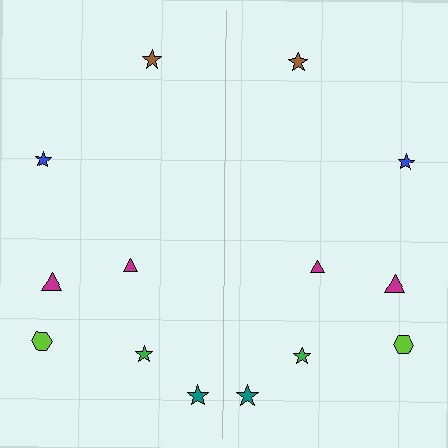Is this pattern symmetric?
Yes, this pattern has bilateral (reflection) symmetry.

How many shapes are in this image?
There are 14 shapes in this image.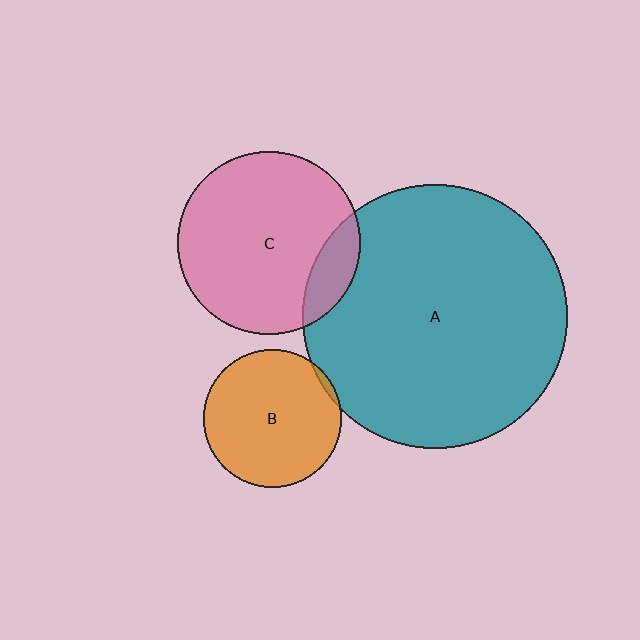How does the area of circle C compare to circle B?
Approximately 1.8 times.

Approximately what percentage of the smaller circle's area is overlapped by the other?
Approximately 15%.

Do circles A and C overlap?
Yes.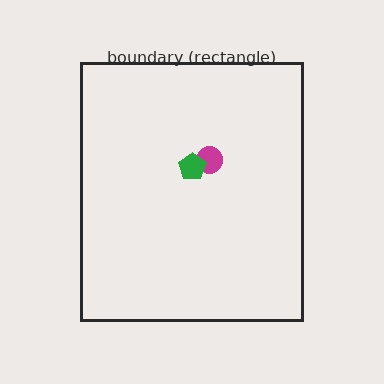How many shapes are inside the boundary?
2 inside, 0 outside.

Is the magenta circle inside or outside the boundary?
Inside.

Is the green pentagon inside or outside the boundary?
Inside.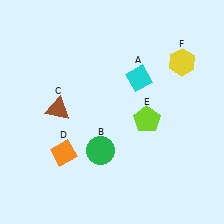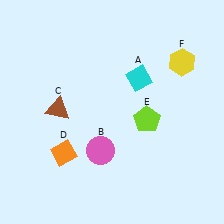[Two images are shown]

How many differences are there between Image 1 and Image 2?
There is 1 difference between the two images.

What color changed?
The circle (B) changed from green in Image 1 to pink in Image 2.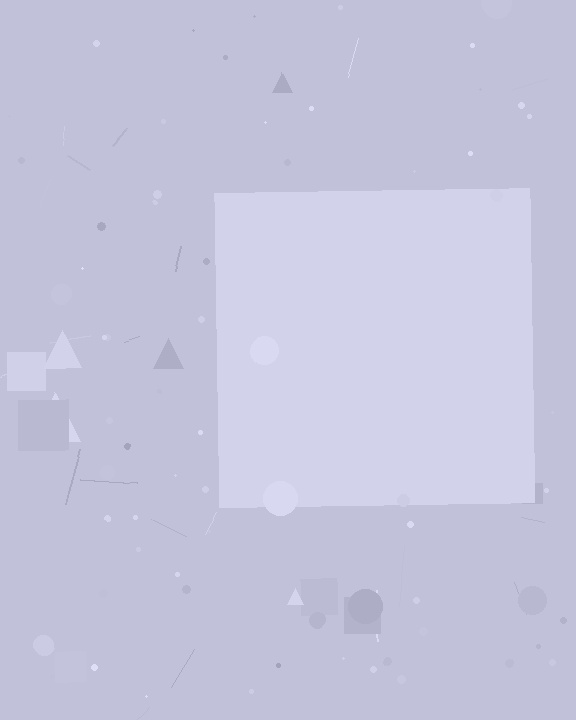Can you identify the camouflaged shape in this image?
The camouflaged shape is a square.